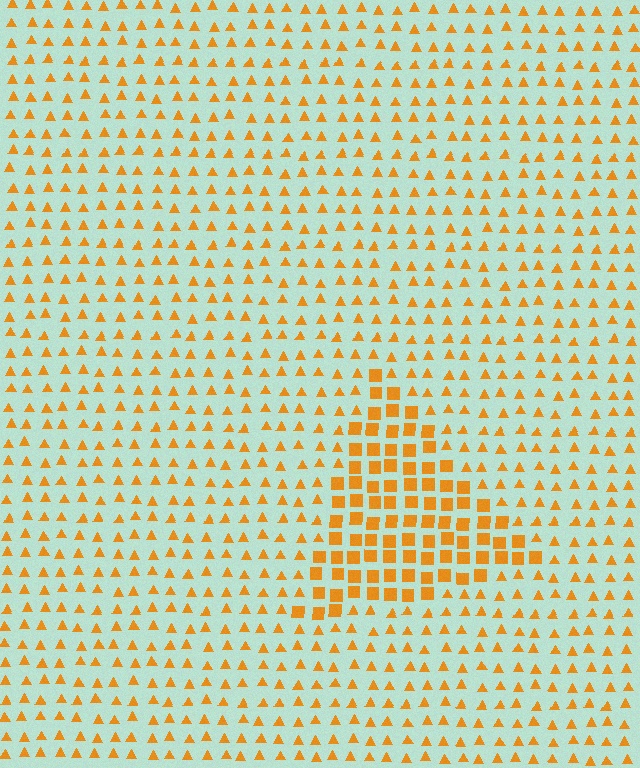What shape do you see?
I see a triangle.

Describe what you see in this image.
The image is filled with small orange elements arranged in a uniform grid. A triangle-shaped region contains squares, while the surrounding area contains triangles. The boundary is defined purely by the change in element shape.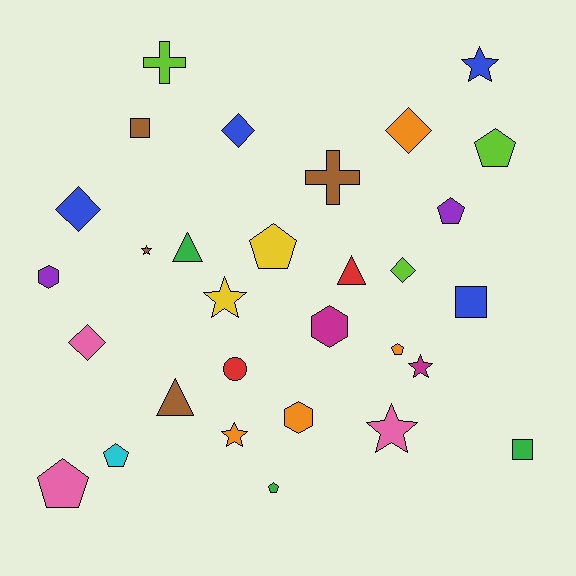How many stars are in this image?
There are 6 stars.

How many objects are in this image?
There are 30 objects.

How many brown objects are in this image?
There are 4 brown objects.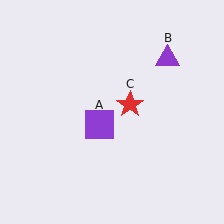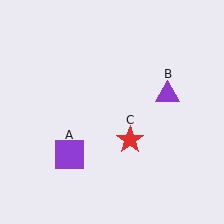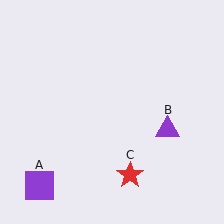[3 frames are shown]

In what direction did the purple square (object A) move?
The purple square (object A) moved down and to the left.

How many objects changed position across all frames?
3 objects changed position: purple square (object A), purple triangle (object B), red star (object C).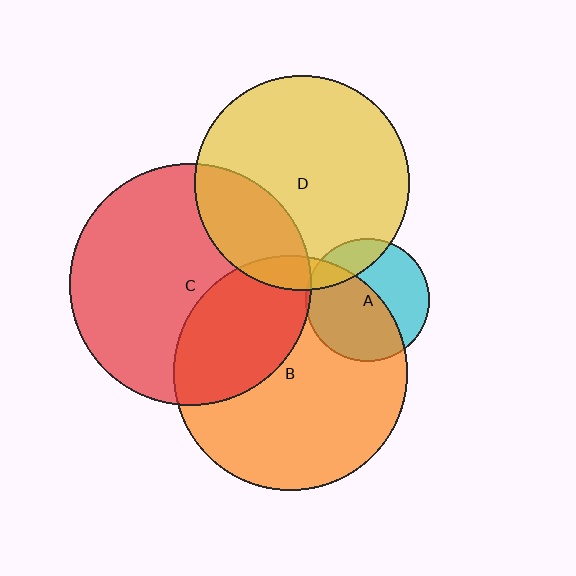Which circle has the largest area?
Circle C (red).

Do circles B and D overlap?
Yes.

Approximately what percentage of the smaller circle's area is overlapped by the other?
Approximately 10%.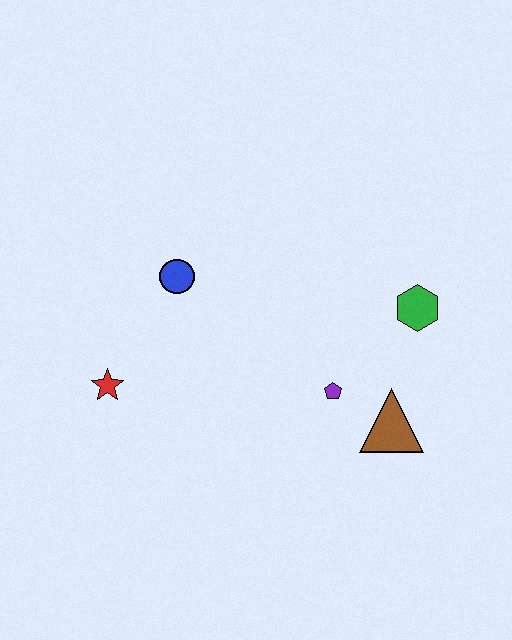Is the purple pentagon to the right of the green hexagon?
No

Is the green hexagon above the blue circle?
No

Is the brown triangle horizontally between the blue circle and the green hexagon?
Yes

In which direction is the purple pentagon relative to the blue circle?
The purple pentagon is to the right of the blue circle.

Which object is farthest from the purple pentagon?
The red star is farthest from the purple pentagon.